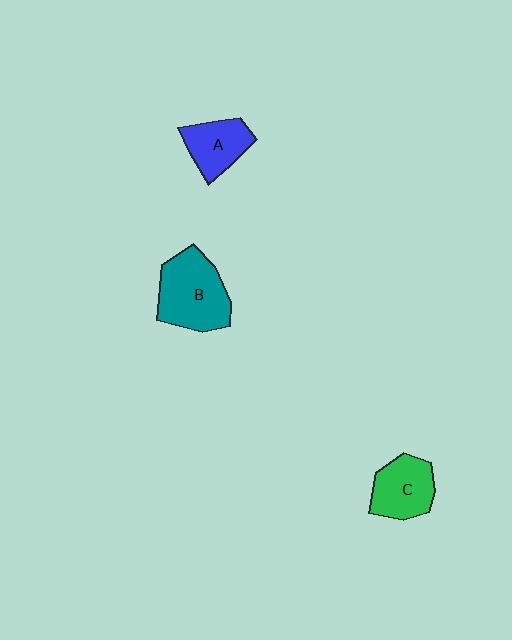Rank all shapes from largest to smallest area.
From largest to smallest: B (teal), C (green), A (blue).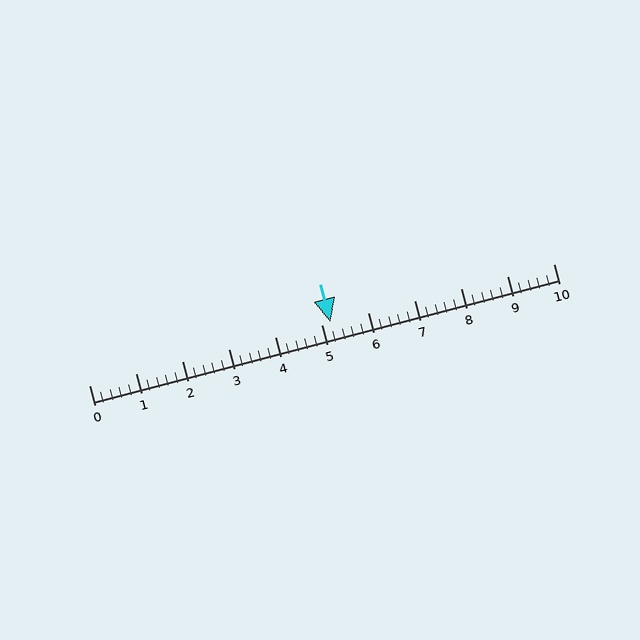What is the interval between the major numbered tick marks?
The major tick marks are spaced 1 units apart.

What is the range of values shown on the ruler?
The ruler shows values from 0 to 10.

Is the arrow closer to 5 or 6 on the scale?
The arrow is closer to 5.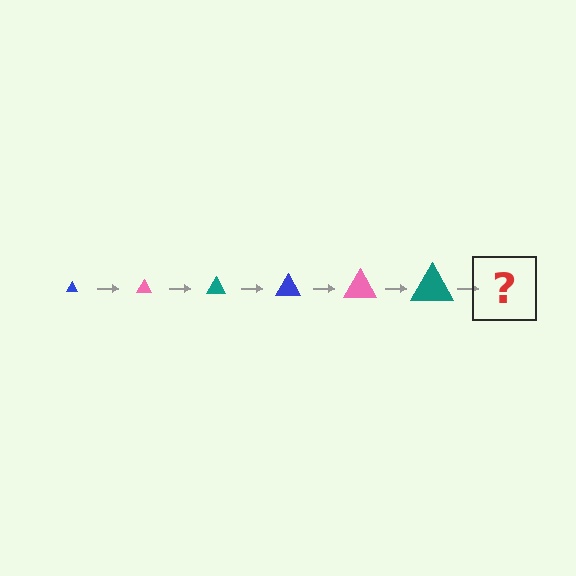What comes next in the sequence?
The next element should be a blue triangle, larger than the previous one.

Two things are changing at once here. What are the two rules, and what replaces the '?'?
The two rules are that the triangle grows larger each step and the color cycles through blue, pink, and teal. The '?' should be a blue triangle, larger than the previous one.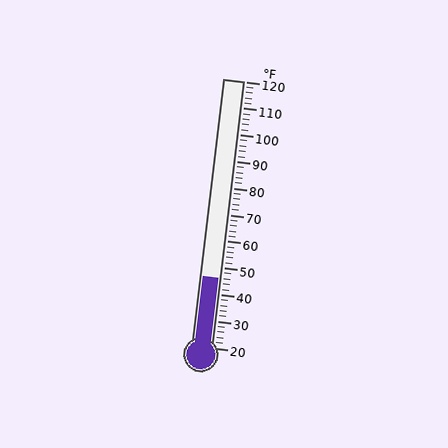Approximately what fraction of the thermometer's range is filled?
The thermometer is filled to approximately 25% of its range.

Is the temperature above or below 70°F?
The temperature is below 70°F.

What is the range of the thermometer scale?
The thermometer scale ranges from 20°F to 120°F.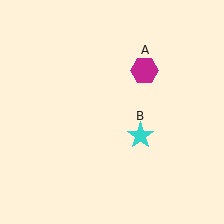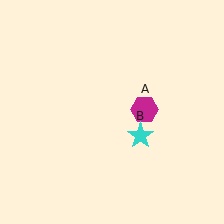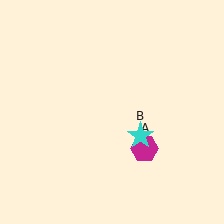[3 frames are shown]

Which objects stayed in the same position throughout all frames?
Cyan star (object B) remained stationary.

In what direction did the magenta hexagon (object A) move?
The magenta hexagon (object A) moved down.